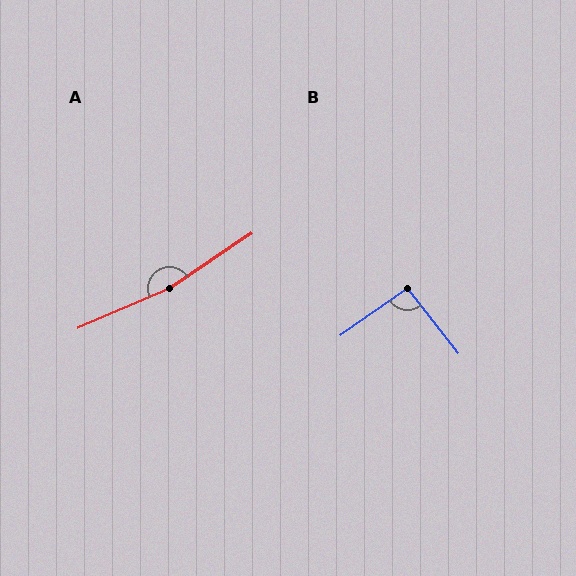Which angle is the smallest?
B, at approximately 93 degrees.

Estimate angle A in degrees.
Approximately 169 degrees.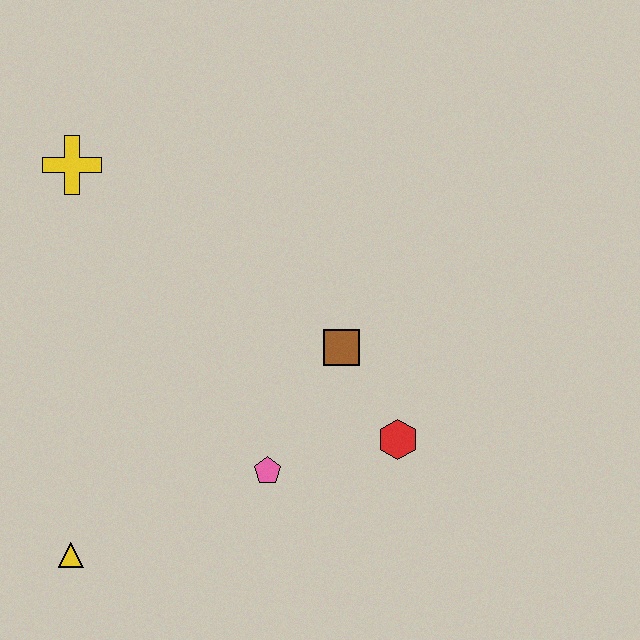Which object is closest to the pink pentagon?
The red hexagon is closest to the pink pentagon.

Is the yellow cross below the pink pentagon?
No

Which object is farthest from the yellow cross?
The red hexagon is farthest from the yellow cross.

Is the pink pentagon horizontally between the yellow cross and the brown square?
Yes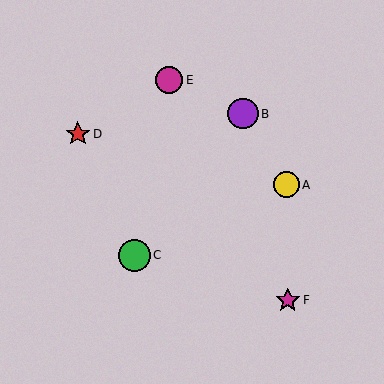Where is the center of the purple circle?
The center of the purple circle is at (243, 114).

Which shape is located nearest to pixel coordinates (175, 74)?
The magenta circle (labeled E) at (169, 80) is nearest to that location.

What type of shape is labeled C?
Shape C is a green circle.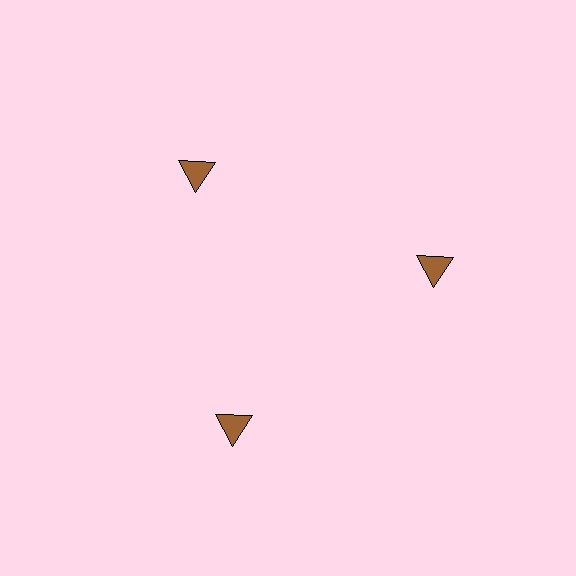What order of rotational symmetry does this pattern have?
This pattern has 3-fold rotational symmetry.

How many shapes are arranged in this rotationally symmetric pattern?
There are 3 shapes, arranged in 3 groups of 1.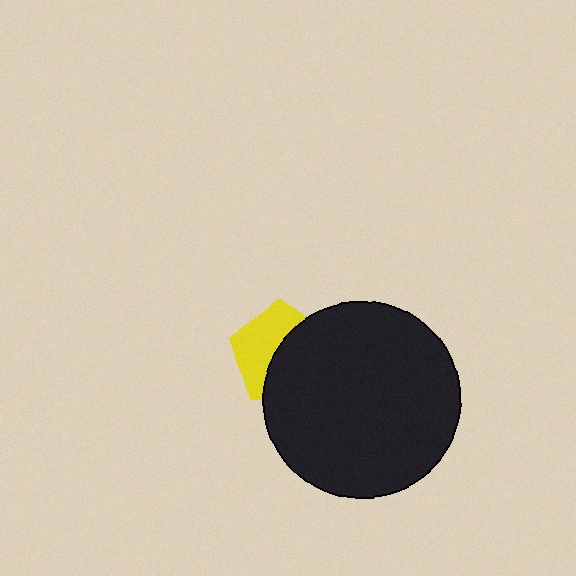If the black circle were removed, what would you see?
You would see the complete yellow pentagon.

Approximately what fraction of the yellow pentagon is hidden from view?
Roughly 53% of the yellow pentagon is hidden behind the black circle.